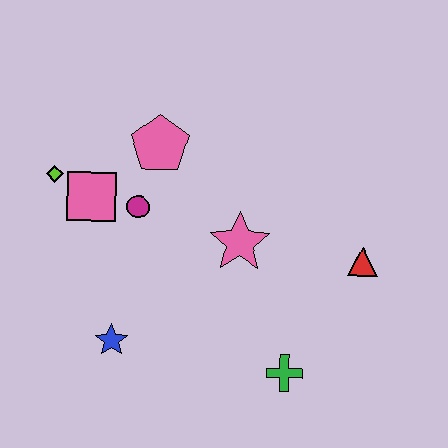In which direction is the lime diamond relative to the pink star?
The lime diamond is to the left of the pink star.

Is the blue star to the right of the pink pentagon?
No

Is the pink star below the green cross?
No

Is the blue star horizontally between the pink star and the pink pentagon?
No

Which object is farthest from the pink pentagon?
The green cross is farthest from the pink pentagon.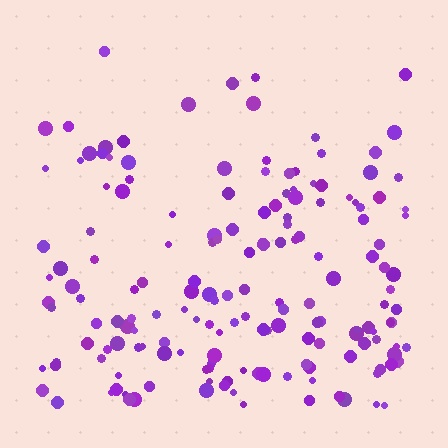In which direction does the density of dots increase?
From top to bottom, with the bottom side densest.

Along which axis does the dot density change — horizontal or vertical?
Vertical.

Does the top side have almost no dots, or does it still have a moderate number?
Still a moderate number, just noticeably fewer than the bottom.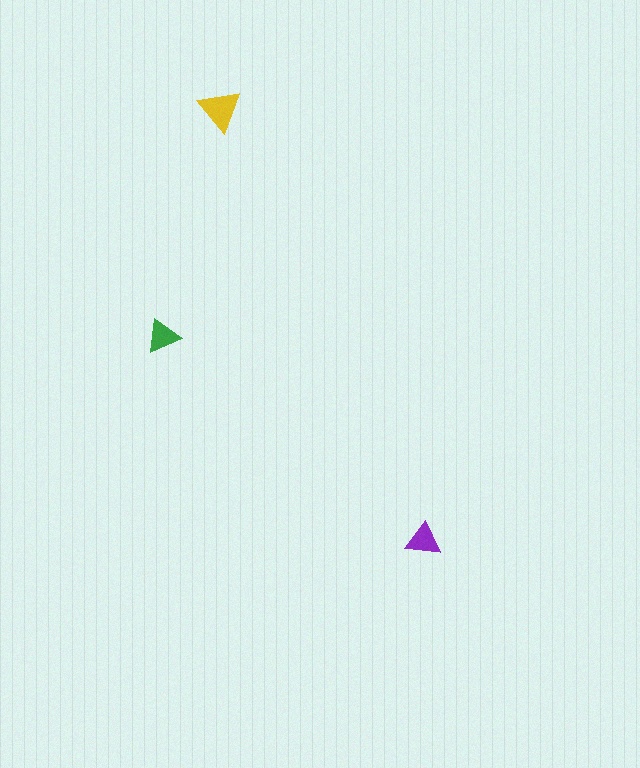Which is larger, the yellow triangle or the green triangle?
The yellow one.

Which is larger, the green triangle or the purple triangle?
The purple one.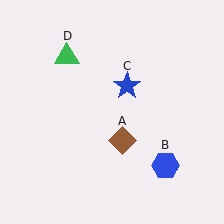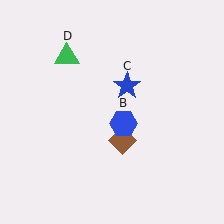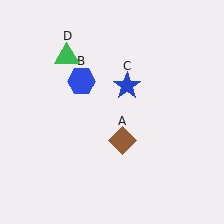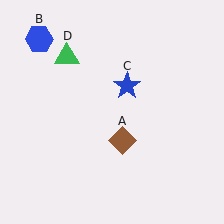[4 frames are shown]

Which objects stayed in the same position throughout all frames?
Brown diamond (object A) and blue star (object C) and green triangle (object D) remained stationary.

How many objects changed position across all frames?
1 object changed position: blue hexagon (object B).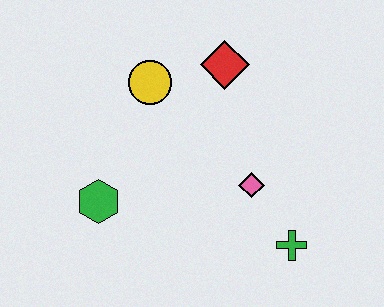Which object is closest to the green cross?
The pink diamond is closest to the green cross.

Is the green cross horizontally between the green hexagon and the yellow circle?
No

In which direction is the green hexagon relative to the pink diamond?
The green hexagon is to the left of the pink diamond.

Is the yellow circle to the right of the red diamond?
No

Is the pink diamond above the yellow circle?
No